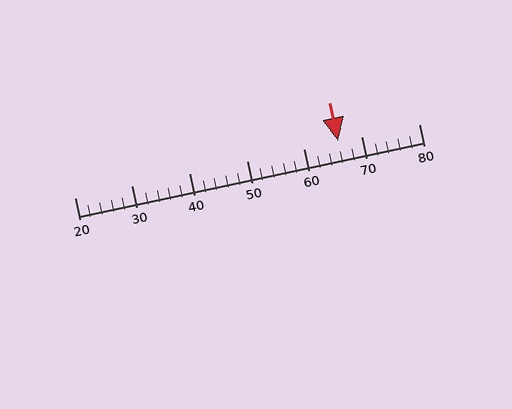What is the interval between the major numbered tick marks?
The major tick marks are spaced 10 units apart.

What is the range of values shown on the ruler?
The ruler shows values from 20 to 80.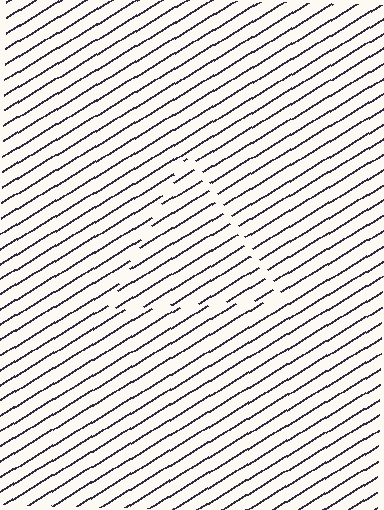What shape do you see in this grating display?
An illusory triangle. The interior of the shape contains the same grating, shifted by half a period — the contour is defined by the phase discontinuity where line-ends from the inner and outer gratings abut.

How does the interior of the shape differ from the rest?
The interior of the shape contains the same grating, shifted by half a period — the contour is defined by the phase discontinuity where line-ends from the inner and outer gratings abut.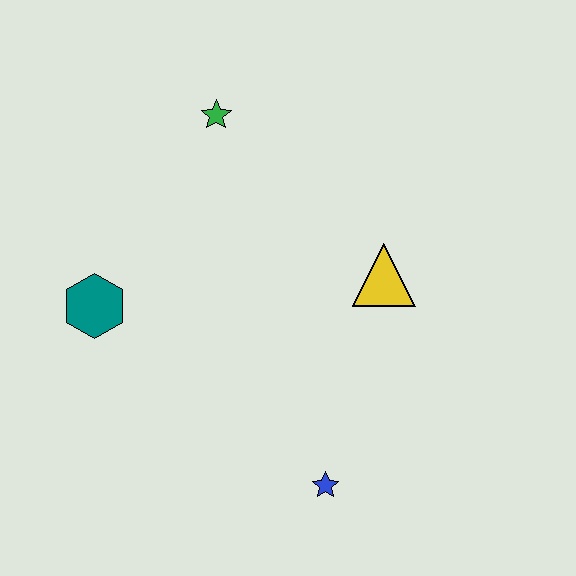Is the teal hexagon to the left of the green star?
Yes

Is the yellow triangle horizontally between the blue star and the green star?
No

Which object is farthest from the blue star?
The green star is farthest from the blue star.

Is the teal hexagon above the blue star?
Yes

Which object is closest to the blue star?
The yellow triangle is closest to the blue star.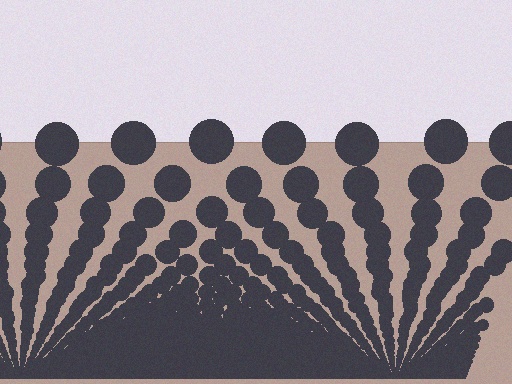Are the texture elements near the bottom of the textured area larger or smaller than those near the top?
Smaller. The gradient is inverted — elements near the bottom are smaller and denser.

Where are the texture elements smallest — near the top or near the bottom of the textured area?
Near the bottom.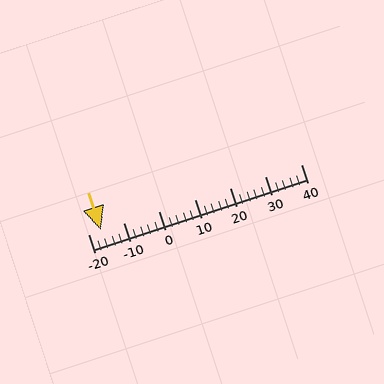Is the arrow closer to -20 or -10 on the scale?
The arrow is closer to -20.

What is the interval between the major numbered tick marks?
The major tick marks are spaced 10 units apart.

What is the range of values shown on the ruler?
The ruler shows values from -20 to 40.